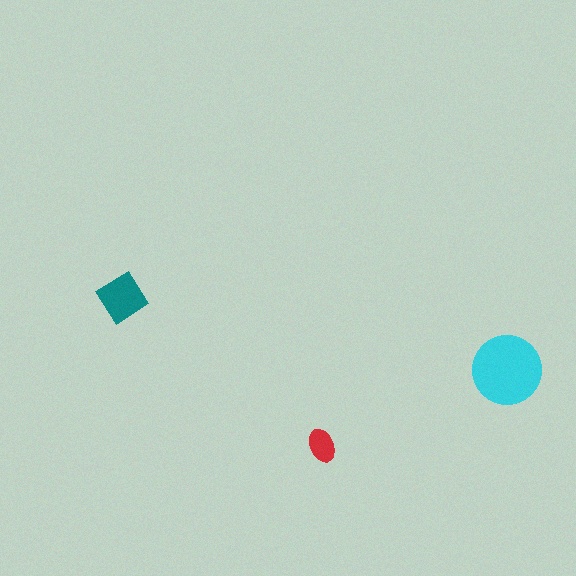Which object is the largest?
The cyan circle.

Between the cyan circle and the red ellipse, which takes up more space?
The cyan circle.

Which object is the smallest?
The red ellipse.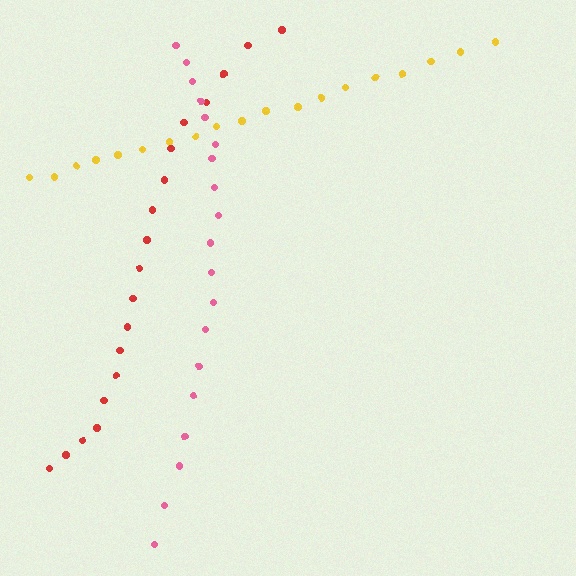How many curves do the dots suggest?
There are 3 distinct paths.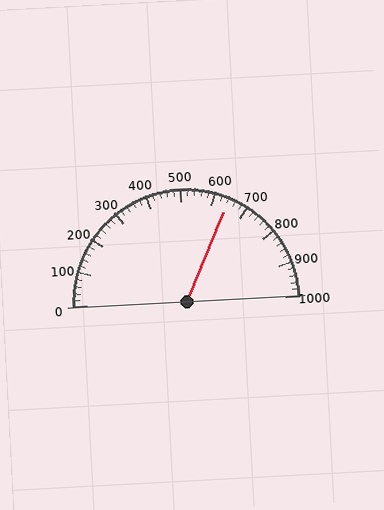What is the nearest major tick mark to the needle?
The nearest major tick mark is 600.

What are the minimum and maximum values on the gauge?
The gauge ranges from 0 to 1000.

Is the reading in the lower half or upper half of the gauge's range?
The reading is in the upper half of the range (0 to 1000).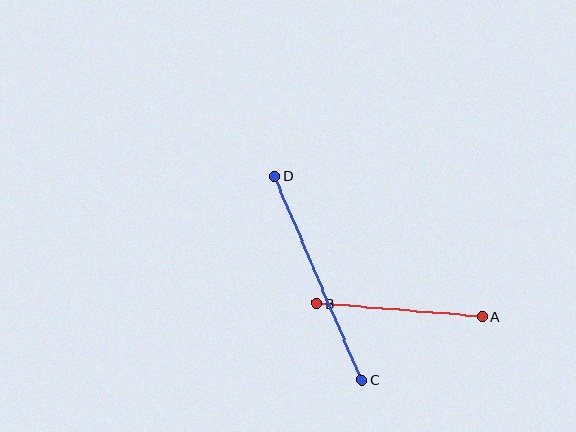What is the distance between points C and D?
The distance is approximately 222 pixels.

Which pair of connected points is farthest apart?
Points C and D are farthest apart.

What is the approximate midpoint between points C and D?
The midpoint is at approximately (318, 278) pixels.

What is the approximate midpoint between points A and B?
The midpoint is at approximately (399, 310) pixels.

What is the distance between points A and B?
The distance is approximately 166 pixels.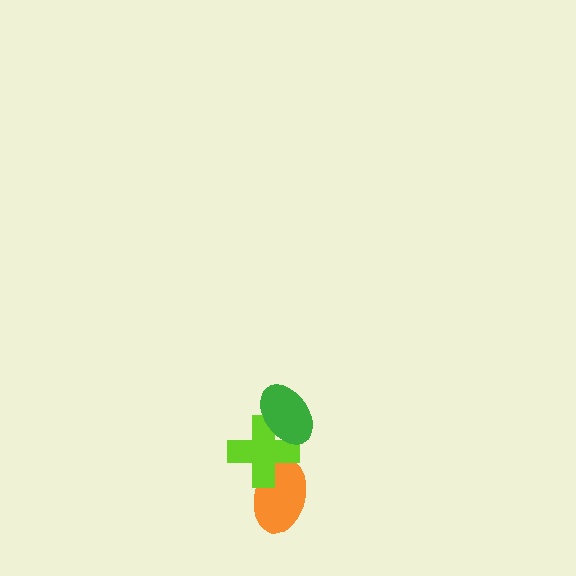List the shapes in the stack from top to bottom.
From top to bottom: the green ellipse, the lime cross, the orange ellipse.